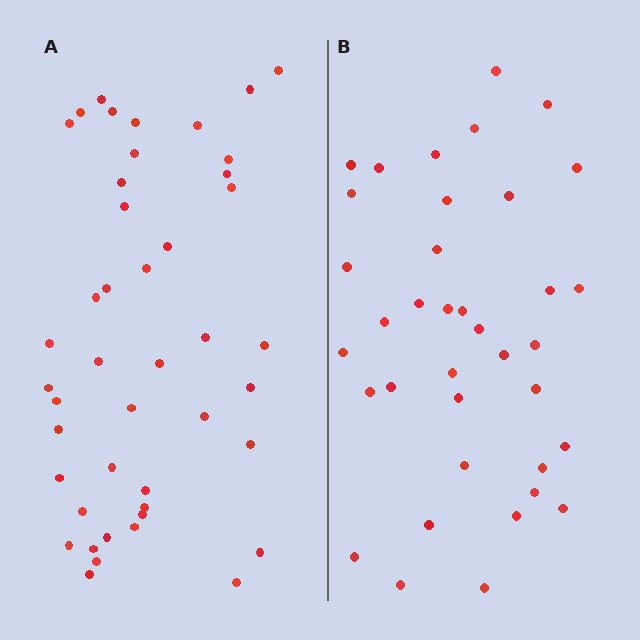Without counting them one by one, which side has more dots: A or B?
Region A (the left region) has more dots.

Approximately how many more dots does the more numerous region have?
Region A has roughly 8 or so more dots than region B.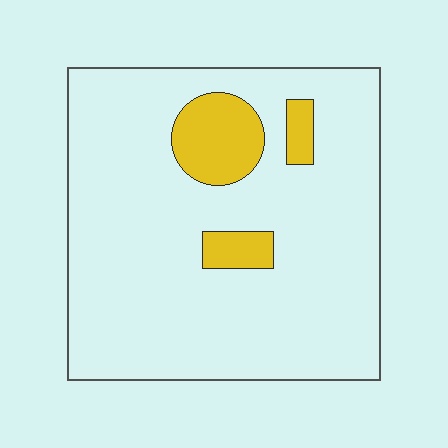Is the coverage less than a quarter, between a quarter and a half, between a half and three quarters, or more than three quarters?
Less than a quarter.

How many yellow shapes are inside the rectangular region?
3.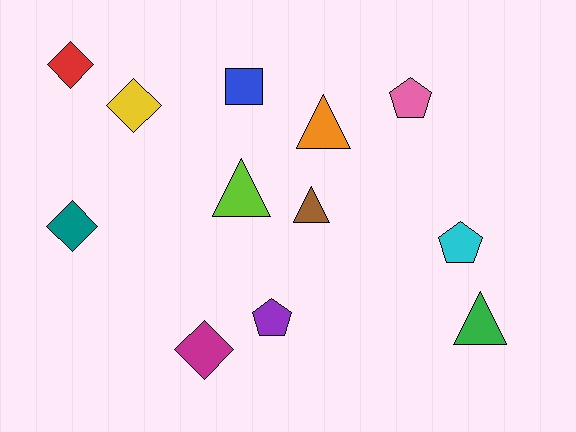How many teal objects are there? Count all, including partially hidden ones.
There is 1 teal object.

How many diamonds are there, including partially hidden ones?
There are 4 diamonds.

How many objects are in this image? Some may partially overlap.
There are 12 objects.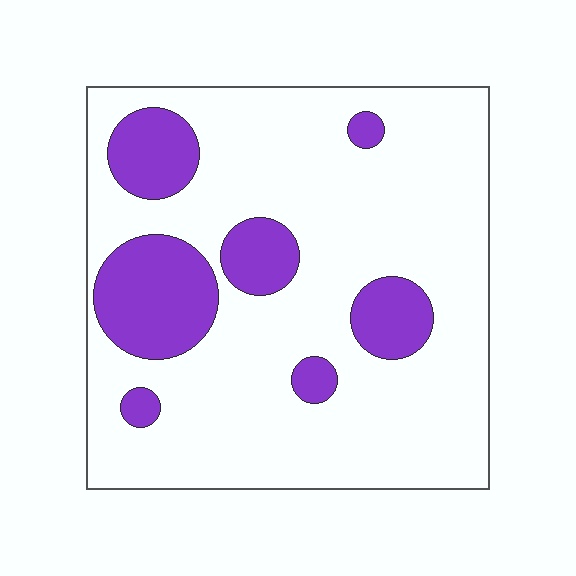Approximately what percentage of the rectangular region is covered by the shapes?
Approximately 20%.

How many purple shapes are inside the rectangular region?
7.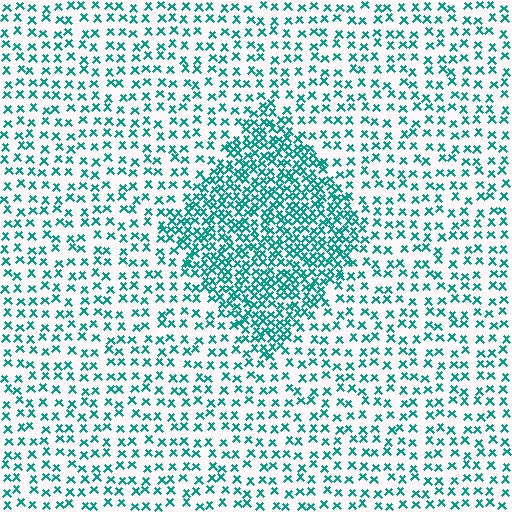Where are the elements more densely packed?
The elements are more densely packed inside the diamond boundary.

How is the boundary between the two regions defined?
The boundary is defined by a change in element density (approximately 2.3x ratio). All elements are the same color, size, and shape.